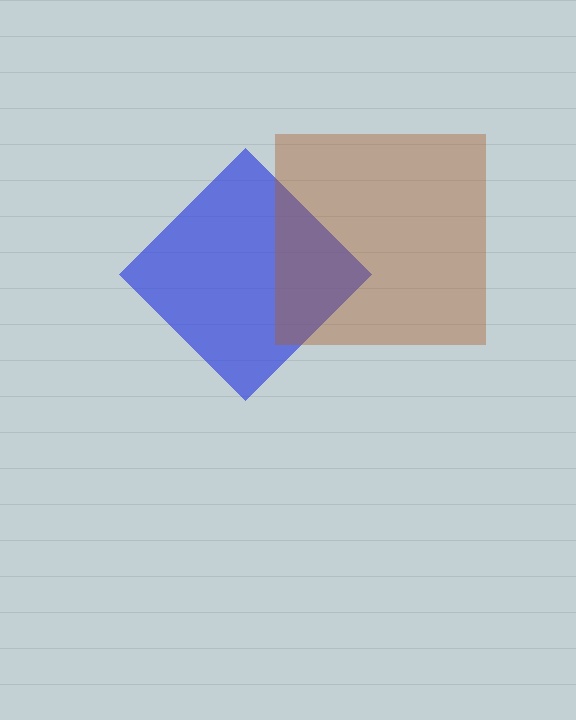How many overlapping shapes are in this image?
There are 2 overlapping shapes in the image.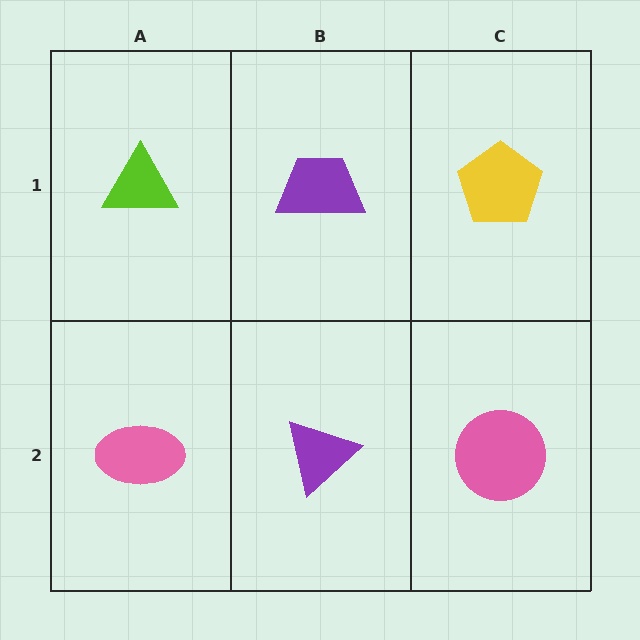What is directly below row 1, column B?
A purple triangle.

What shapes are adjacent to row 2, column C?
A yellow pentagon (row 1, column C), a purple triangle (row 2, column B).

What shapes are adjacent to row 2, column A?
A lime triangle (row 1, column A), a purple triangle (row 2, column B).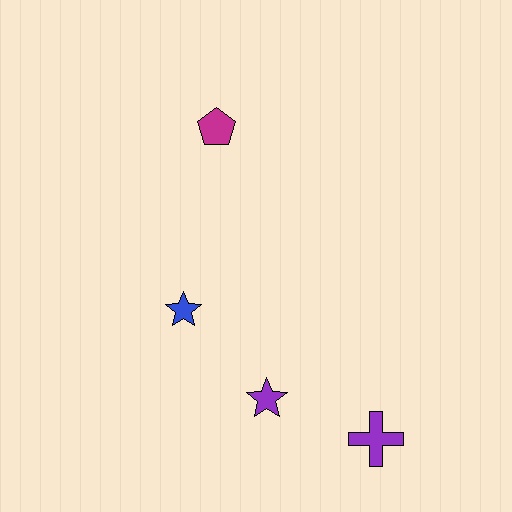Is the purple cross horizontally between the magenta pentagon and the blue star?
No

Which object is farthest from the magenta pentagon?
The purple cross is farthest from the magenta pentagon.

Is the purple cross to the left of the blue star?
No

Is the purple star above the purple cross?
Yes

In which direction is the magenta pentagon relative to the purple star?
The magenta pentagon is above the purple star.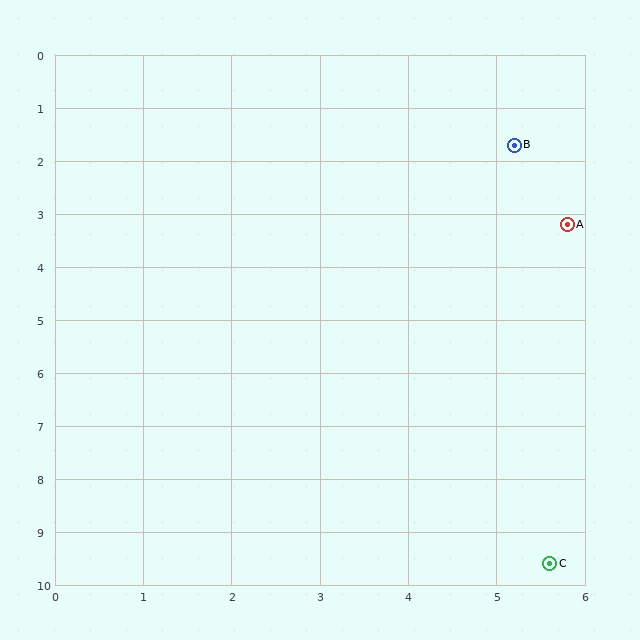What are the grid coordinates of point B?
Point B is at approximately (5.2, 1.7).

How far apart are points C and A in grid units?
Points C and A are about 6.4 grid units apart.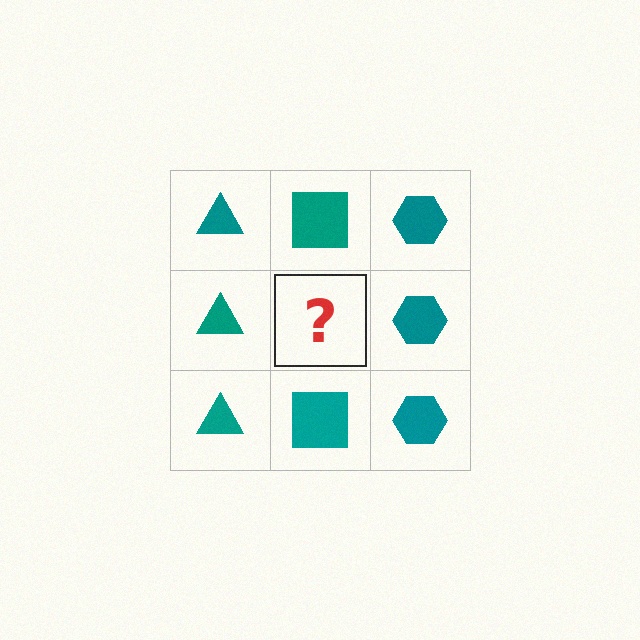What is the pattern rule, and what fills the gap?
The rule is that each column has a consistent shape. The gap should be filled with a teal square.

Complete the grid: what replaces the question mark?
The question mark should be replaced with a teal square.